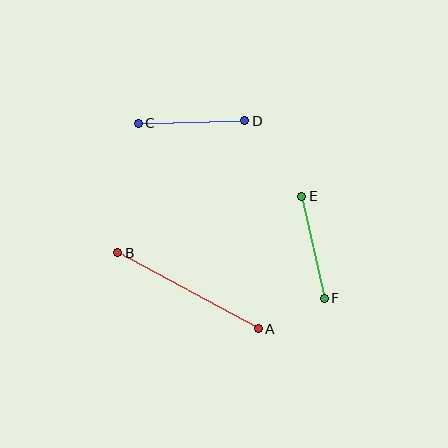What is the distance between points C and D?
The distance is approximately 106 pixels.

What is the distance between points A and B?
The distance is approximately 160 pixels.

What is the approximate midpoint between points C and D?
The midpoint is at approximately (191, 122) pixels.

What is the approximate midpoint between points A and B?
The midpoint is at approximately (188, 291) pixels.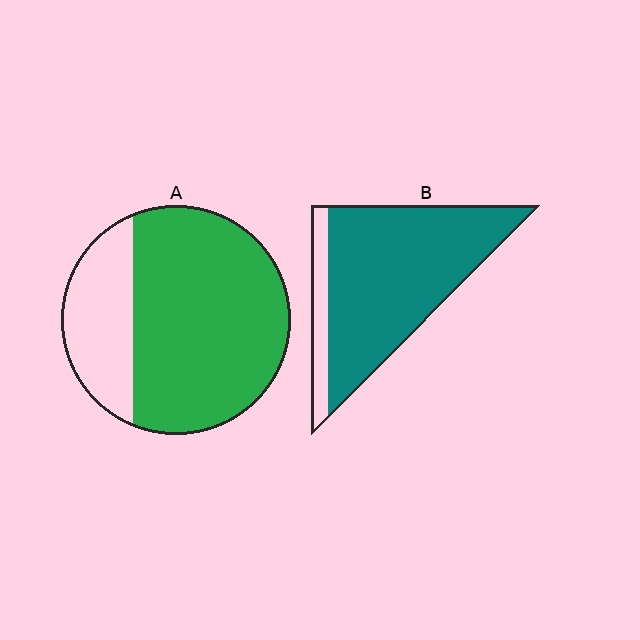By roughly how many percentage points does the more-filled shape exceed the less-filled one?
By roughly 10 percentage points (B over A).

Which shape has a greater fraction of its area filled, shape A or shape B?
Shape B.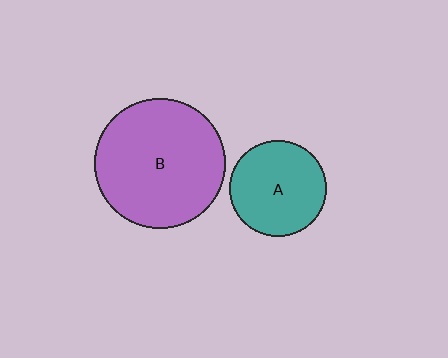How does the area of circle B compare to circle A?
Approximately 1.8 times.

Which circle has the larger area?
Circle B (purple).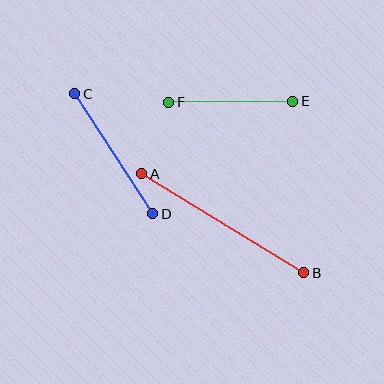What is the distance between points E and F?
The distance is approximately 124 pixels.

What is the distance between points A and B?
The distance is approximately 190 pixels.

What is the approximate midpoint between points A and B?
The midpoint is at approximately (223, 223) pixels.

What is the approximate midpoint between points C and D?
The midpoint is at approximately (114, 154) pixels.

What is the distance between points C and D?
The distance is approximately 143 pixels.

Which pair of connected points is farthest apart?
Points A and B are farthest apart.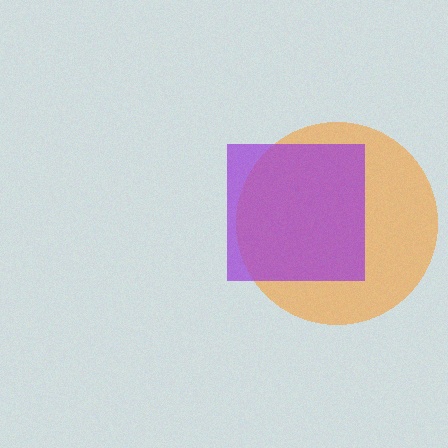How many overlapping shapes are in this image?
There are 2 overlapping shapes in the image.